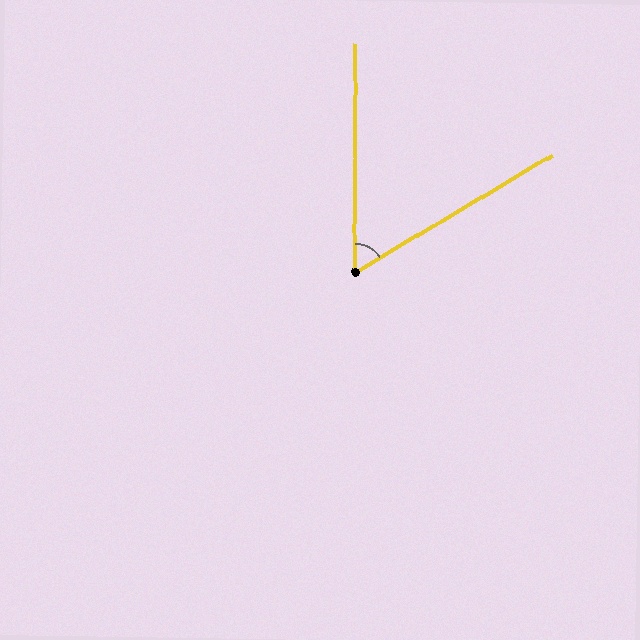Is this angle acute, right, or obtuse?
It is acute.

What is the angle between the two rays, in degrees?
Approximately 59 degrees.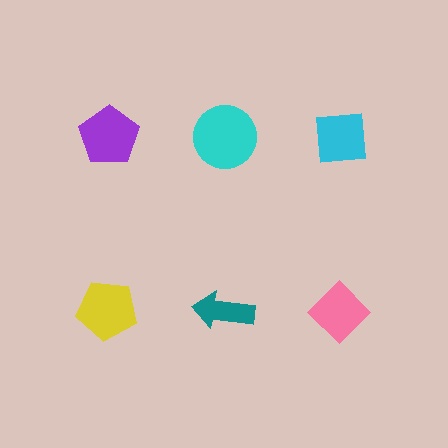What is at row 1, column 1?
A purple pentagon.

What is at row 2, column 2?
A teal arrow.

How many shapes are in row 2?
3 shapes.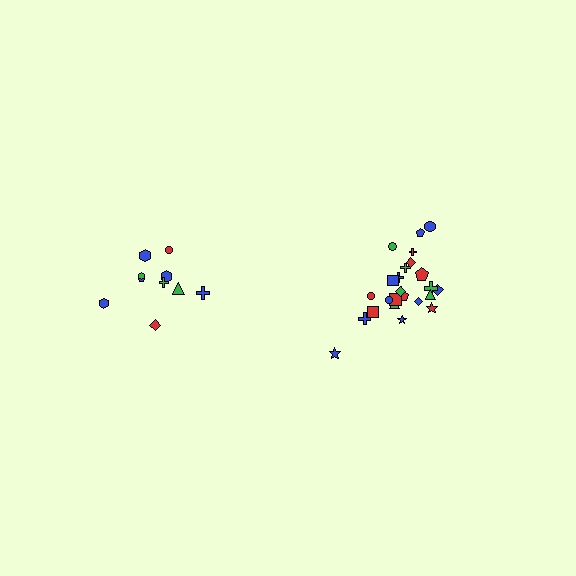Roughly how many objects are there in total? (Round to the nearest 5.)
Roughly 35 objects in total.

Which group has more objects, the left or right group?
The right group.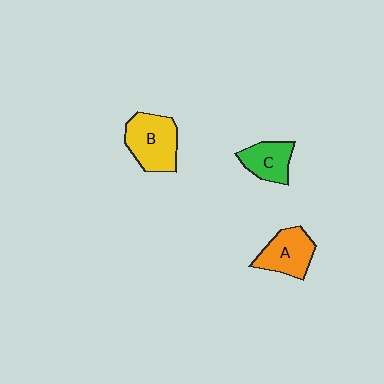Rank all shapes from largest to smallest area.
From largest to smallest: B (yellow), A (orange), C (green).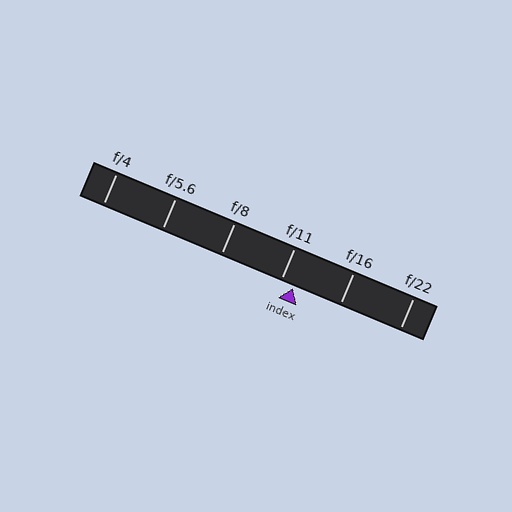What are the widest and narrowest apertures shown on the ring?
The widest aperture shown is f/4 and the narrowest is f/22.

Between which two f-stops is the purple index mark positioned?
The index mark is between f/11 and f/16.